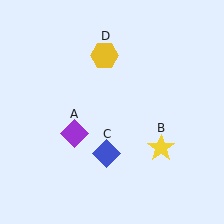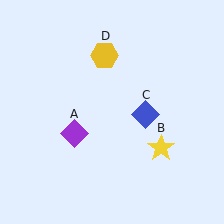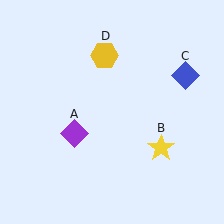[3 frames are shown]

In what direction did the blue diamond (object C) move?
The blue diamond (object C) moved up and to the right.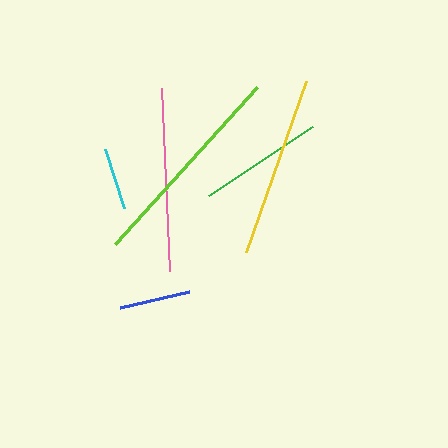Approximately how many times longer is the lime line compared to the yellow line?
The lime line is approximately 1.2 times the length of the yellow line.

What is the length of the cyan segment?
The cyan segment is approximately 62 pixels long.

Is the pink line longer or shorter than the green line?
The pink line is longer than the green line.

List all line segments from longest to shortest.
From longest to shortest: lime, pink, yellow, green, blue, cyan.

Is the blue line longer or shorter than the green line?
The green line is longer than the blue line.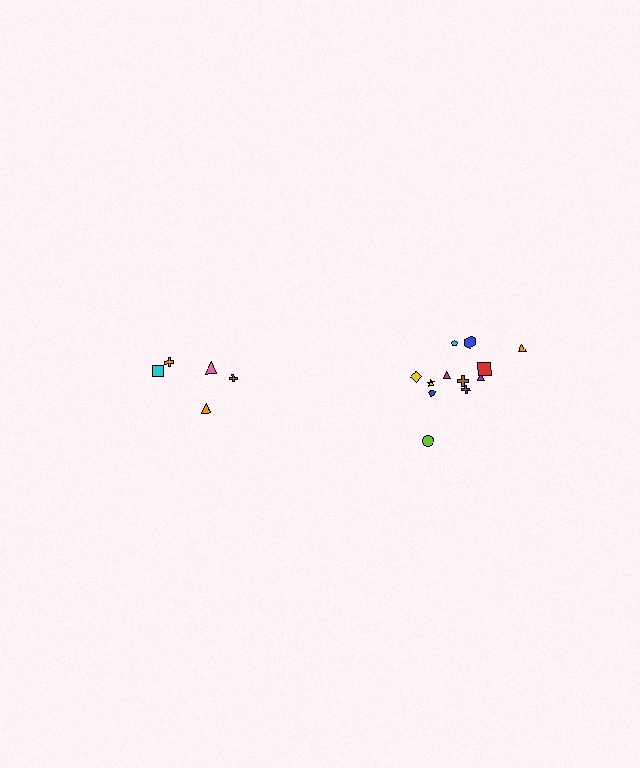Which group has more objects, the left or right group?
The right group.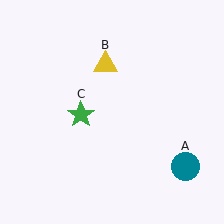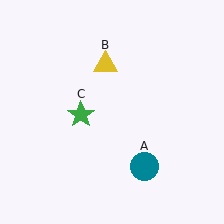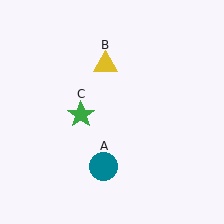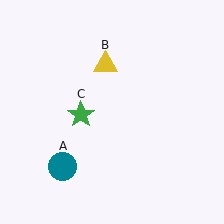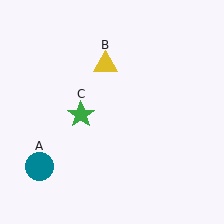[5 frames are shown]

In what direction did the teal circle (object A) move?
The teal circle (object A) moved left.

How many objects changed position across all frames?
1 object changed position: teal circle (object A).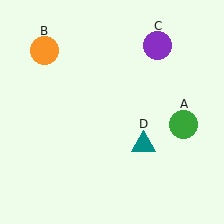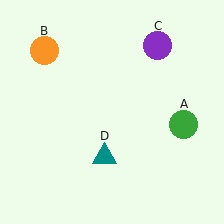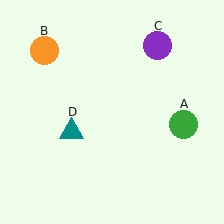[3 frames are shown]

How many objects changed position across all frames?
1 object changed position: teal triangle (object D).